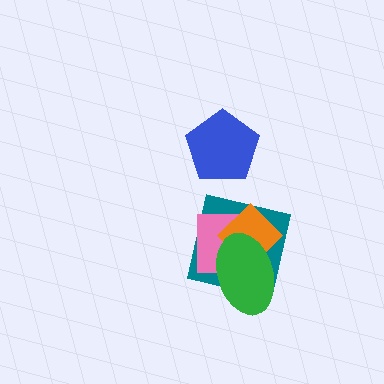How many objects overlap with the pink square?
3 objects overlap with the pink square.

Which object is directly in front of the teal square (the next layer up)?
The pink square is directly in front of the teal square.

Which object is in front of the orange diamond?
The green ellipse is in front of the orange diamond.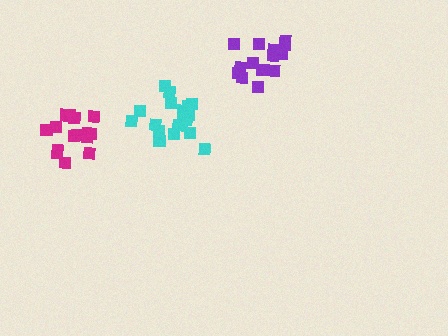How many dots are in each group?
Group 1: 14 dots, Group 2: 19 dots, Group 3: 15 dots (48 total).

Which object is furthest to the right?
The purple cluster is rightmost.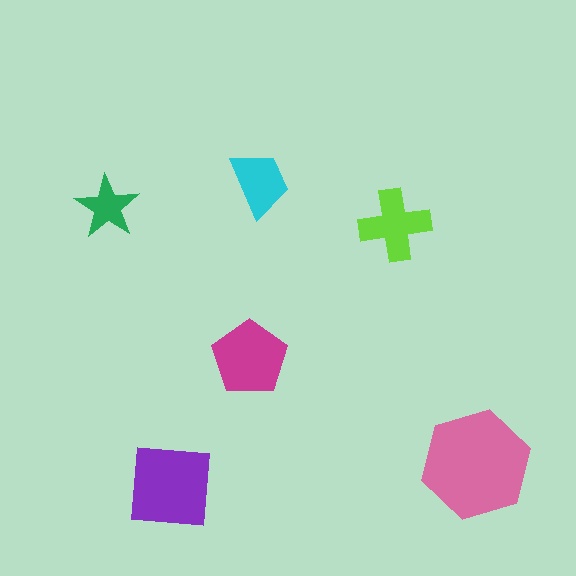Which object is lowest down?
The purple square is bottommost.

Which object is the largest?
The pink hexagon.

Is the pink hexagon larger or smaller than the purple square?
Larger.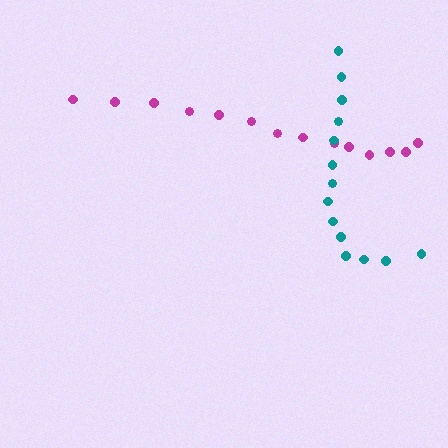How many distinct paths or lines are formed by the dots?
There are 2 distinct paths.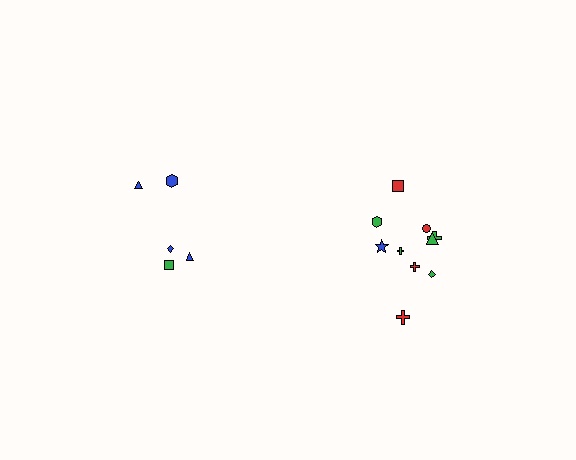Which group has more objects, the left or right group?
The right group.